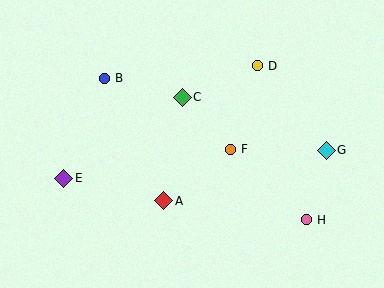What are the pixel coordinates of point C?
Point C is at (182, 97).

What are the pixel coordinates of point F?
Point F is at (230, 149).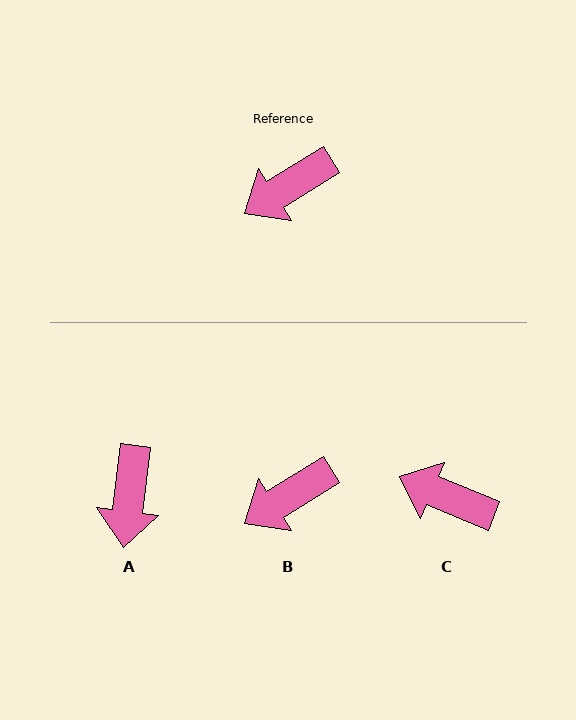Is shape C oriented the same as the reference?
No, it is off by about 54 degrees.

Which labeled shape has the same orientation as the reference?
B.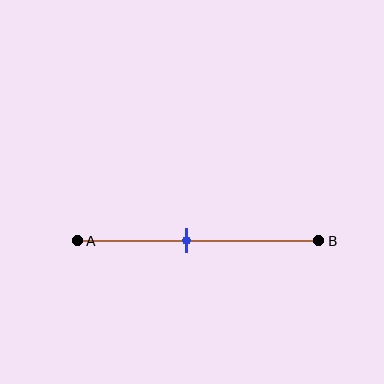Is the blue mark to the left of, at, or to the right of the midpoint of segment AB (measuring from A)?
The blue mark is to the left of the midpoint of segment AB.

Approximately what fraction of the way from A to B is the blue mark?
The blue mark is approximately 45% of the way from A to B.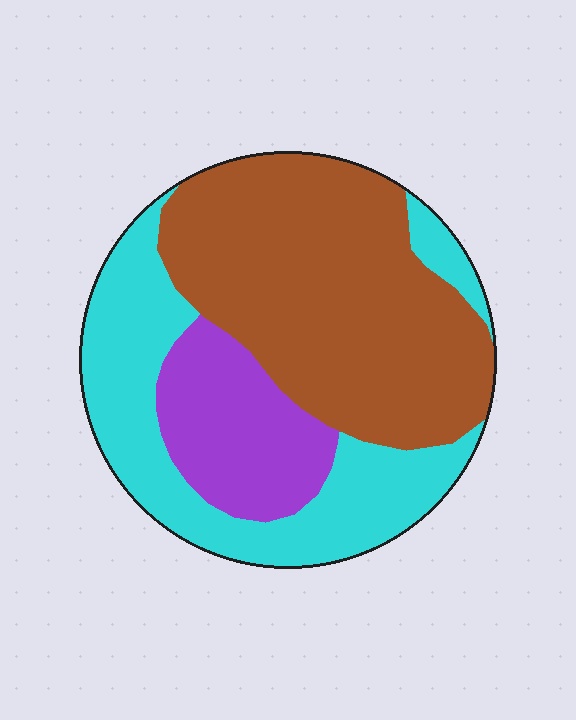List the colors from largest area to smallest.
From largest to smallest: brown, cyan, purple.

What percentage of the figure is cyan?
Cyan takes up between a quarter and a half of the figure.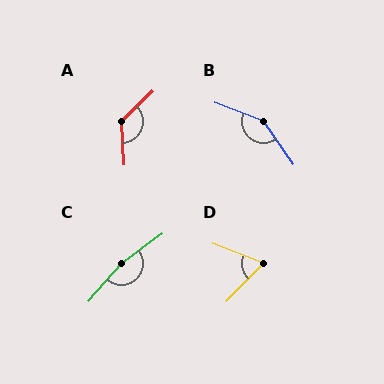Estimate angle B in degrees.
Approximately 147 degrees.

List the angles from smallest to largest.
D (67°), A (131°), B (147°), C (167°).